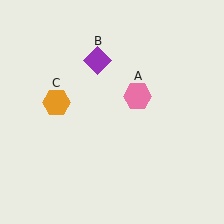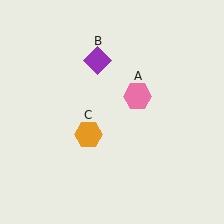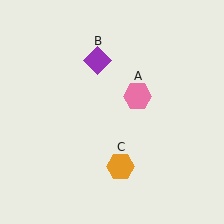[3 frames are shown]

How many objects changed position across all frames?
1 object changed position: orange hexagon (object C).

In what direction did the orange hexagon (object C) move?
The orange hexagon (object C) moved down and to the right.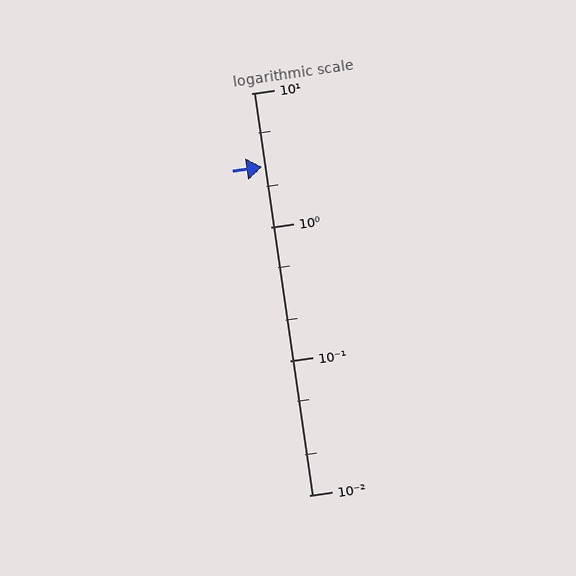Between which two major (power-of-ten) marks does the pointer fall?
The pointer is between 1 and 10.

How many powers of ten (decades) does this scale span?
The scale spans 3 decades, from 0.01 to 10.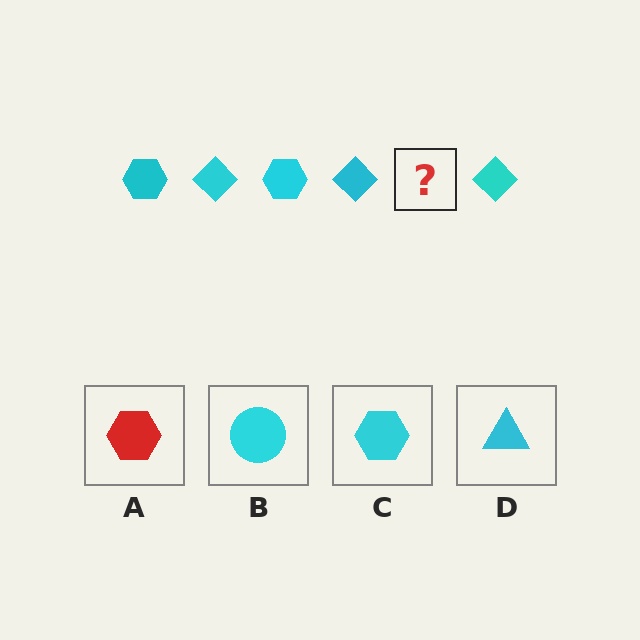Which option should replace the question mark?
Option C.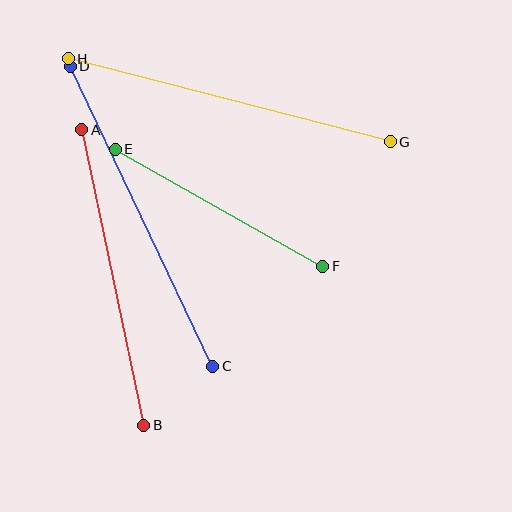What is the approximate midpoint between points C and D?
The midpoint is at approximately (142, 216) pixels.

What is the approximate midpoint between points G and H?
The midpoint is at approximately (229, 100) pixels.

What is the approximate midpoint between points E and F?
The midpoint is at approximately (219, 208) pixels.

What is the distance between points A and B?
The distance is approximately 302 pixels.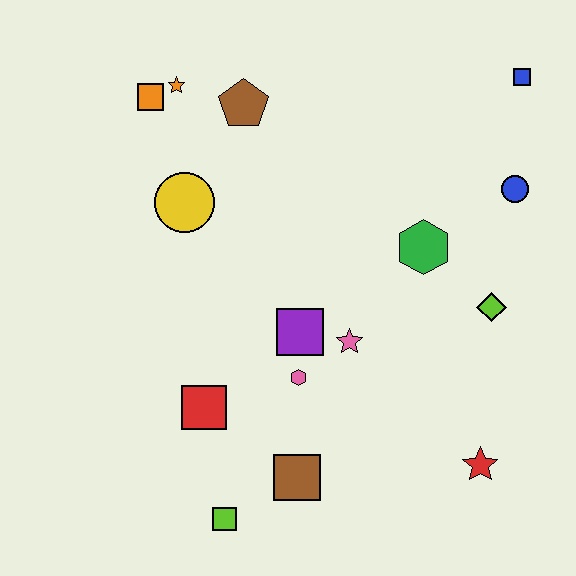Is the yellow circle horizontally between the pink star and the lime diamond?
No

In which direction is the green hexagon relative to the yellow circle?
The green hexagon is to the right of the yellow circle.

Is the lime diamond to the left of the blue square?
Yes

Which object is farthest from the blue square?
The lime square is farthest from the blue square.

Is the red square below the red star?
No